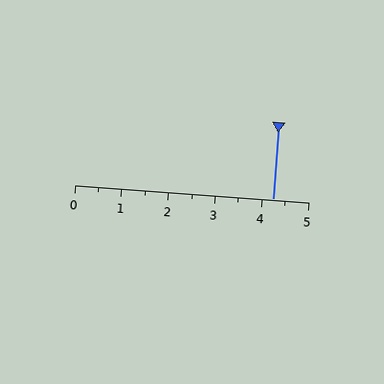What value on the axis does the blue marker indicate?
The marker indicates approximately 4.2.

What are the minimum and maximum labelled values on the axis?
The axis runs from 0 to 5.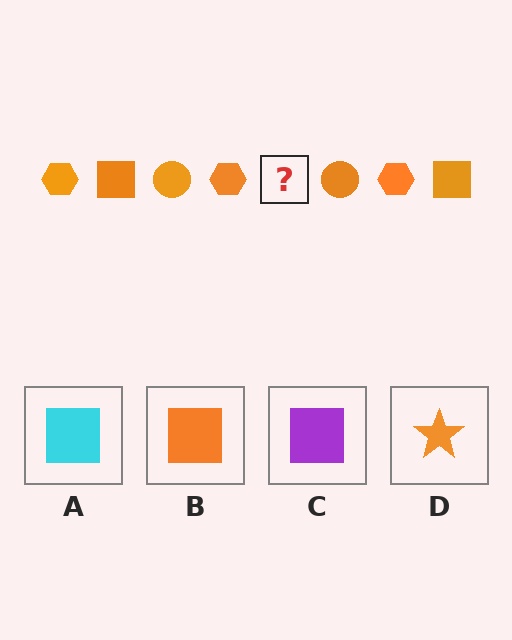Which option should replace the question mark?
Option B.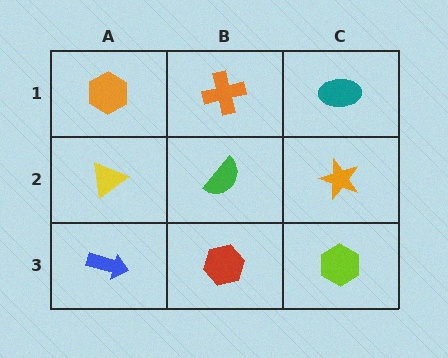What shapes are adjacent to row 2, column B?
An orange cross (row 1, column B), a red hexagon (row 3, column B), a yellow triangle (row 2, column A), an orange star (row 2, column C).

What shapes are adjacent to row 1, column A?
A yellow triangle (row 2, column A), an orange cross (row 1, column B).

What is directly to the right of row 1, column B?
A teal ellipse.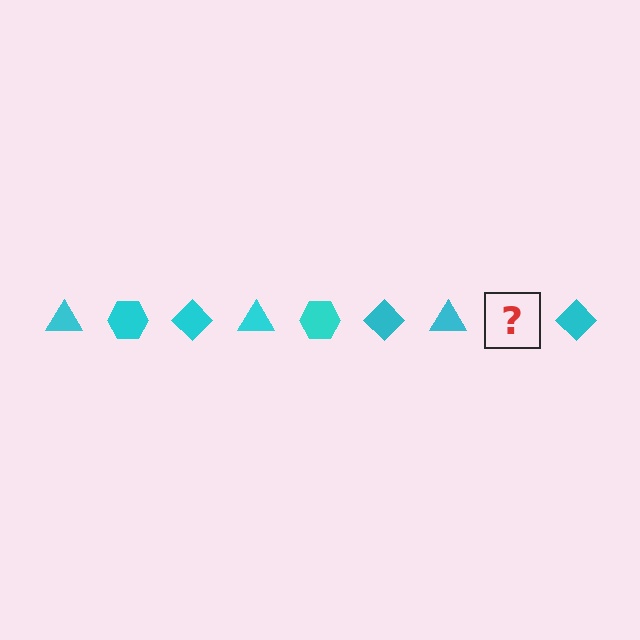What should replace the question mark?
The question mark should be replaced with a cyan hexagon.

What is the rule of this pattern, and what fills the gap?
The rule is that the pattern cycles through triangle, hexagon, diamond shapes in cyan. The gap should be filled with a cyan hexagon.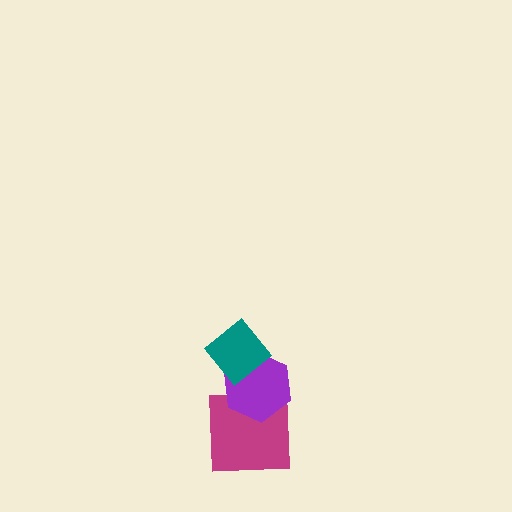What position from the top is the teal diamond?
The teal diamond is 1st from the top.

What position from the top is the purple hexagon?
The purple hexagon is 2nd from the top.